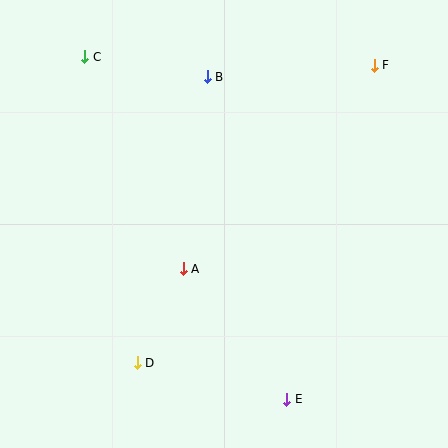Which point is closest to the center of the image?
Point A at (183, 269) is closest to the center.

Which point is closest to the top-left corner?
Point C is closest to the top-left corner.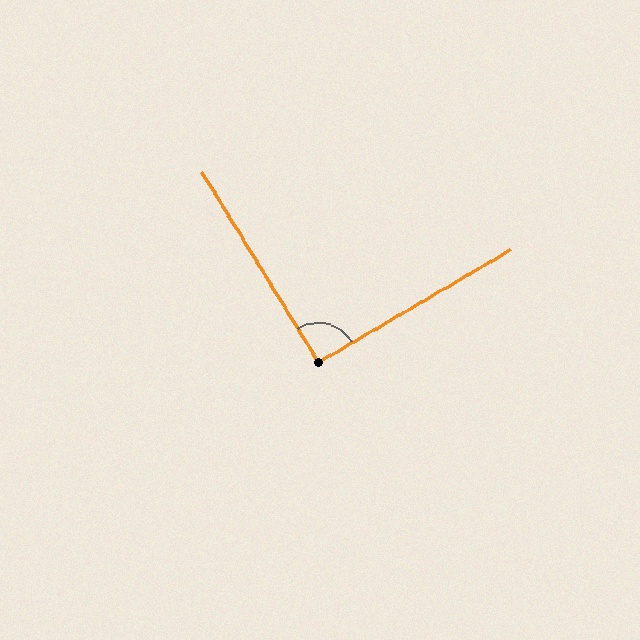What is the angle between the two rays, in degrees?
Approximately 91 degrees.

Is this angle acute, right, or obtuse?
It is approximately a right angle.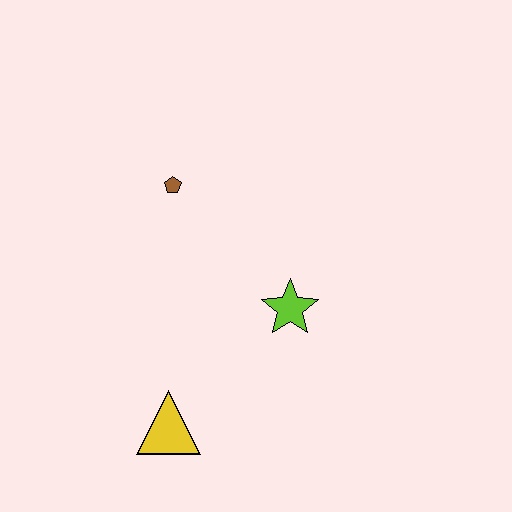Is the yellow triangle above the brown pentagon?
No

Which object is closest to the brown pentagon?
The lime star is closest to the brown pentagon.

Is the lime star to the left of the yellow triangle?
No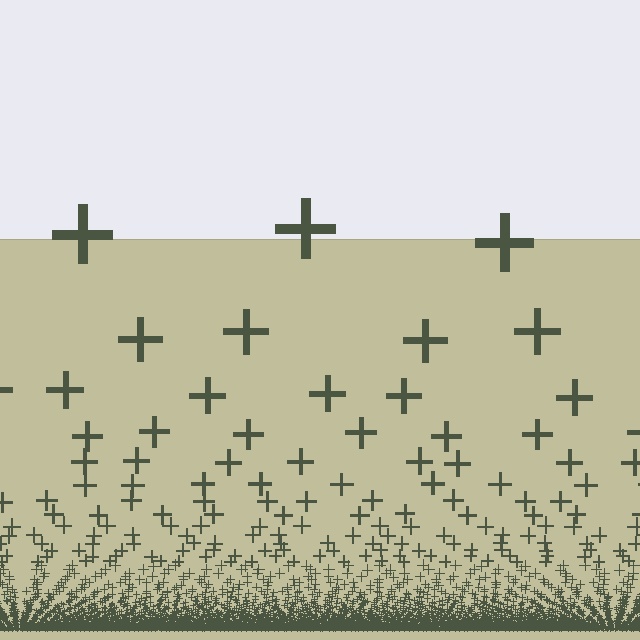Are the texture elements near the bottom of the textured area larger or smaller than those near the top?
Smaller. The gradient is inverted — elements near the bottom are smaller and denser.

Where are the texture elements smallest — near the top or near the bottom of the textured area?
Near the bottom.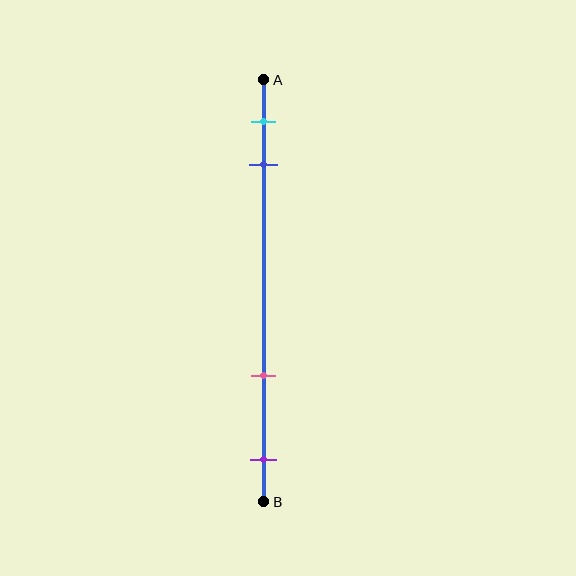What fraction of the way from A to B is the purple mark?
The purple mark is approximately 90% (0.9) of the way from A to B.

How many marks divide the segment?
There are 4 marks dividing the segment.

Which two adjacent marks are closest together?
The cyan and blue marks are the closest adjacent pair.